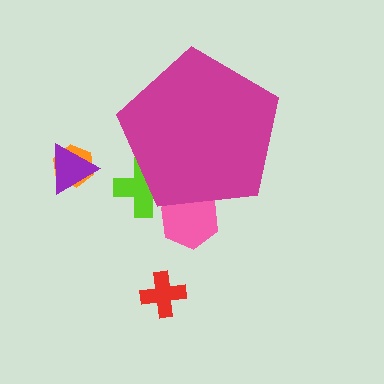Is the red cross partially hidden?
No, the red cross is fully visible.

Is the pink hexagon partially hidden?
Yes, the pink hexagon is partially hidden behind the magenta pentagon.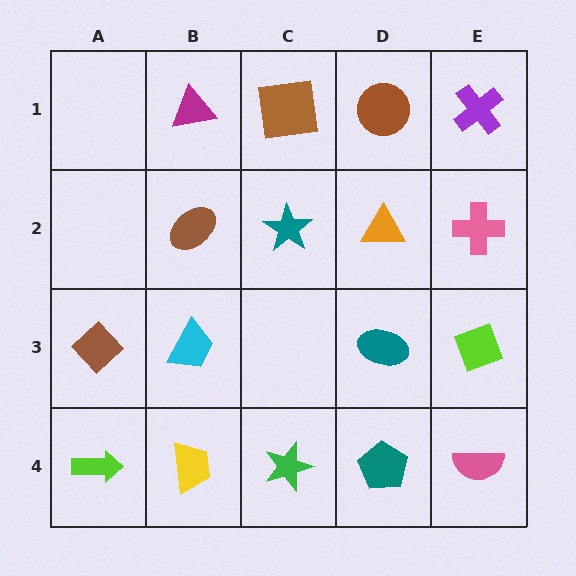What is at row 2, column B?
A brown ellipse.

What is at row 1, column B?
A magenta triangle.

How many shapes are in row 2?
4 shapes.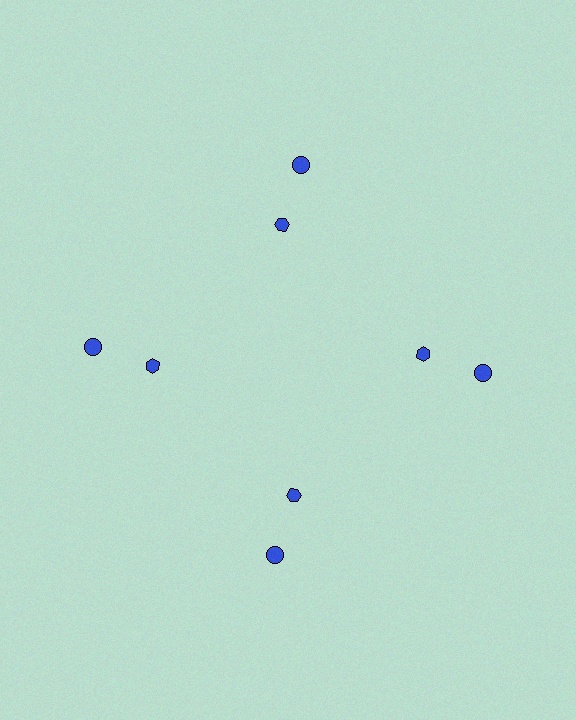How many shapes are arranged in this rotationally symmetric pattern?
There are 8 shapes, arranged in 4 groups of 2.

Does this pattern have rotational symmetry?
Yes, this pattern has 4-fold rotational symmetry. It looks the same after rotating 90 degrees around the center.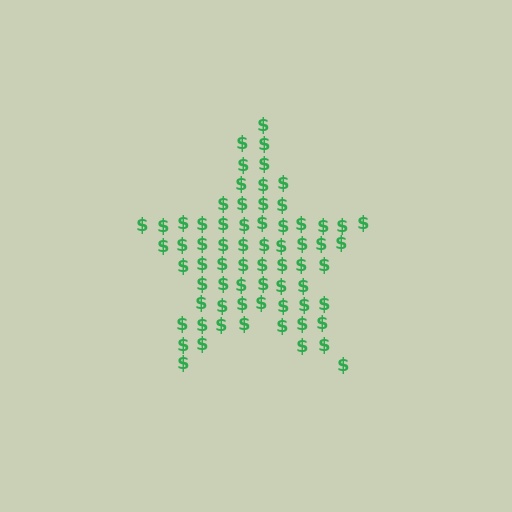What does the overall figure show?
The overall figure shows a star.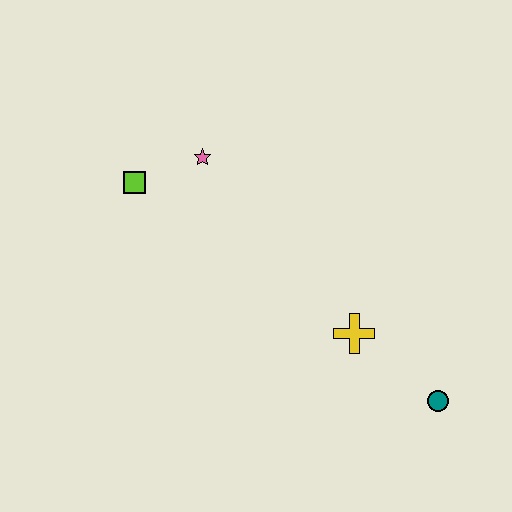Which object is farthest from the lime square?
The teal circle is farthest from the lime square.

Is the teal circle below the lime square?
Yes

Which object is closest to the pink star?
The lime square is closest to the pink star.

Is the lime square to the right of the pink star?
No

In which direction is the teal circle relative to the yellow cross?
The teal circle is to the right of the yellow cross.